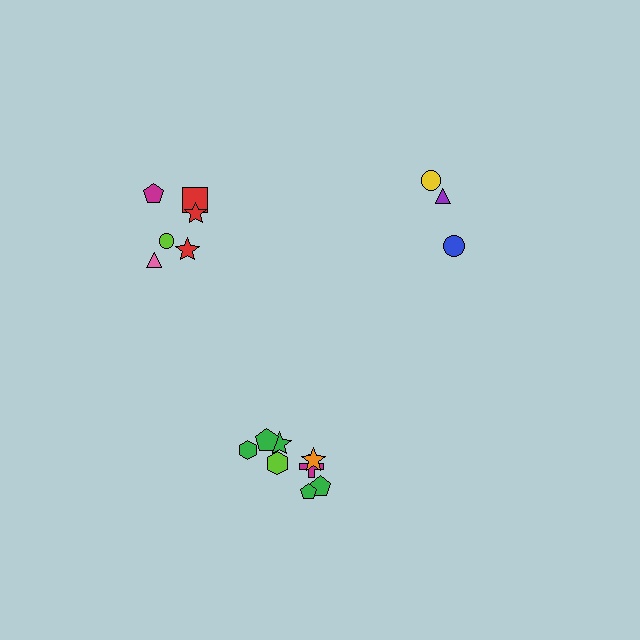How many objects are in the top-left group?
There are 6 objects.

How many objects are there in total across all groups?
There are 17 objects.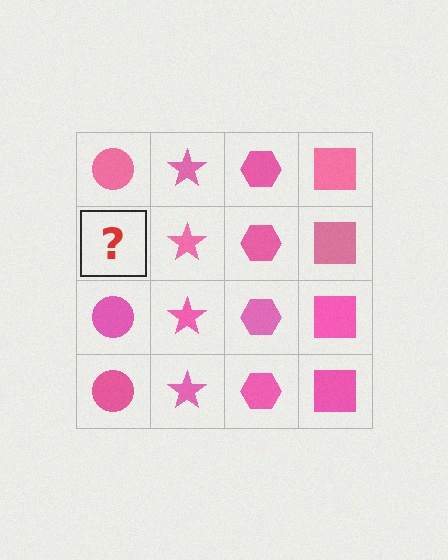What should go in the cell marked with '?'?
The missing cell should contain a pink circle.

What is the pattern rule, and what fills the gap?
The rule is that each column has a consistent shape. The gap should be filled with a pink circle.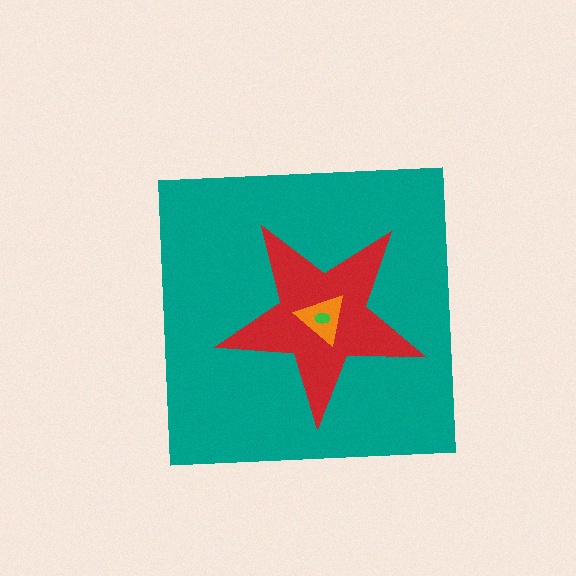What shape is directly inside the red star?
The orange triangle.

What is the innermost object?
The green ellipse.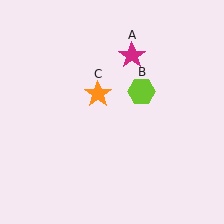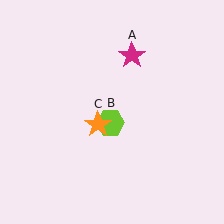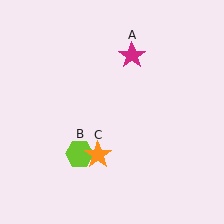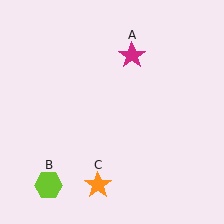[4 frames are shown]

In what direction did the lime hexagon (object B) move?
The lime hexagon (object B) moved down and to the left.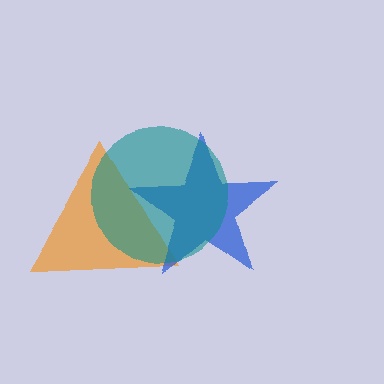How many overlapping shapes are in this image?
There are 3 overlapping shapes in the image.